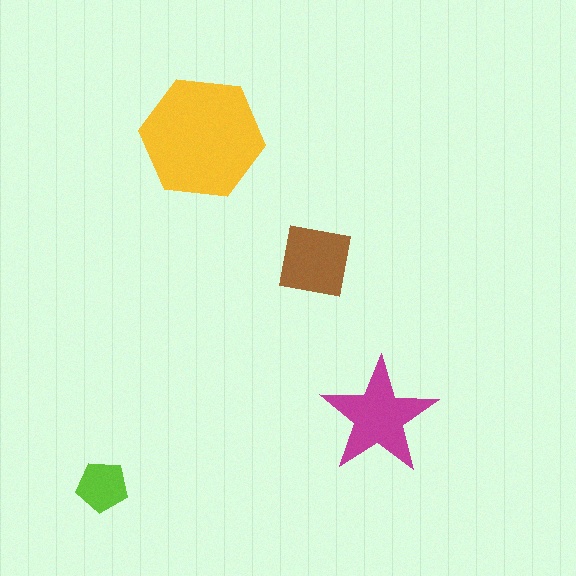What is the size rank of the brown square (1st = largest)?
3rd.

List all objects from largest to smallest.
The yellow hexagon, the magenta star, the brown square, the lime pentagon.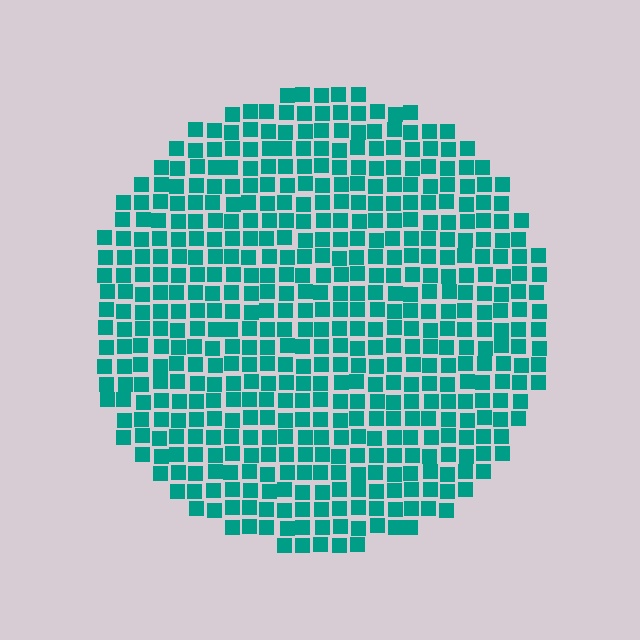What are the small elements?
The small elements are squares.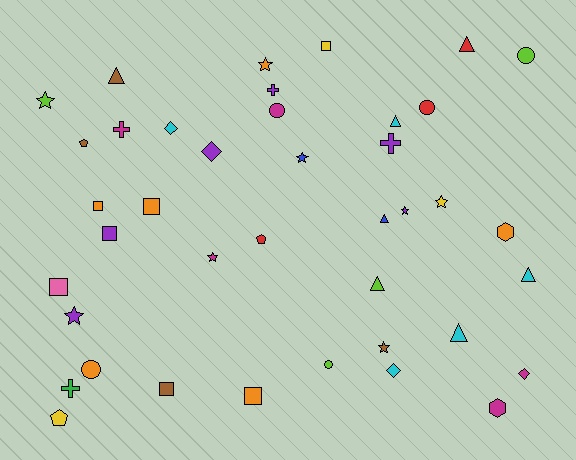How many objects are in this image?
There are 40 objects.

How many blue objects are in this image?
There are 2 blue objects.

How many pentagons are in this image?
There are 3 pentagons.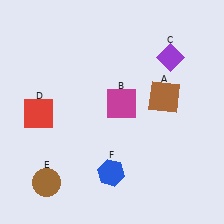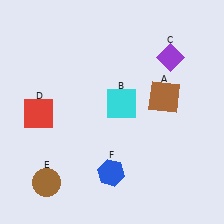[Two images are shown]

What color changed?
The square (B) changed from magenta in Image 1 to cyan in Image 2.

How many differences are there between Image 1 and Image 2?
There is 1 difference between the two images.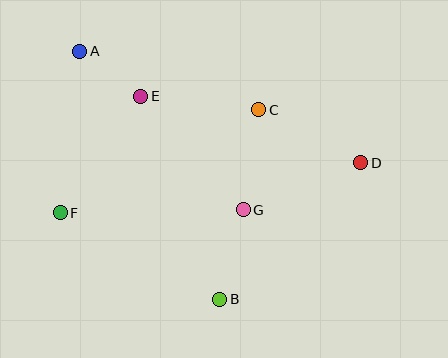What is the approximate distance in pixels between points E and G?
The distance between E and G is approximately 153 pixels.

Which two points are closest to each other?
Points A and E are closest to each other.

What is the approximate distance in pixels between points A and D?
The distance between A and D is approximately 303 pixels.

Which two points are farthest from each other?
Points D and F are farthest from each other.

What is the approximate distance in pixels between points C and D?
The distance between C and D is approximately 115 pixels.